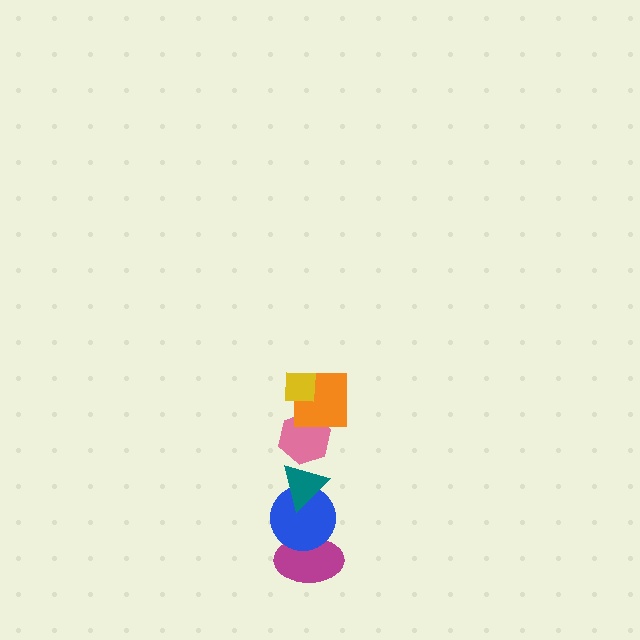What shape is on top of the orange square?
The yellow square is on top of the orange square.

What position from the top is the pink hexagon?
The pink hexagon is 3rd from the top.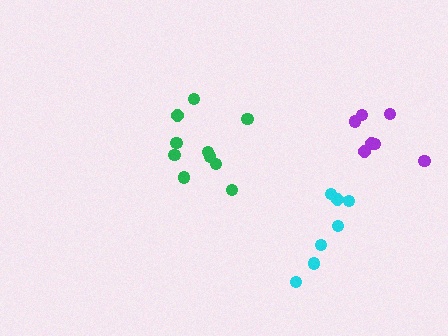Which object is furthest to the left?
The green cluster is leftmost.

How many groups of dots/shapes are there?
There are 3 groups.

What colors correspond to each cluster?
The clusters are colored: purple, green, cyan.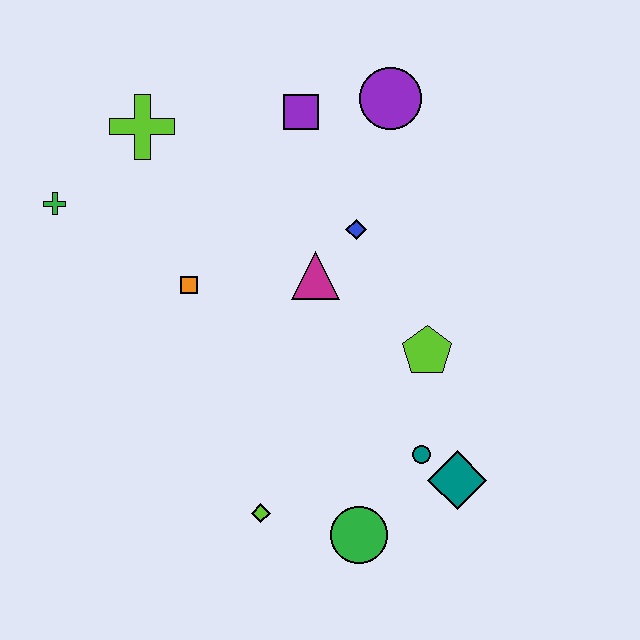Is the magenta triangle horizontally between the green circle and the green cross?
Yes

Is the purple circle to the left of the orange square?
No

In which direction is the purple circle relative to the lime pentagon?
The purple circle is above the lime pentagon.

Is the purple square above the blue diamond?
Yes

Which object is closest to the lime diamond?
The green circle is closest to the lime diamond.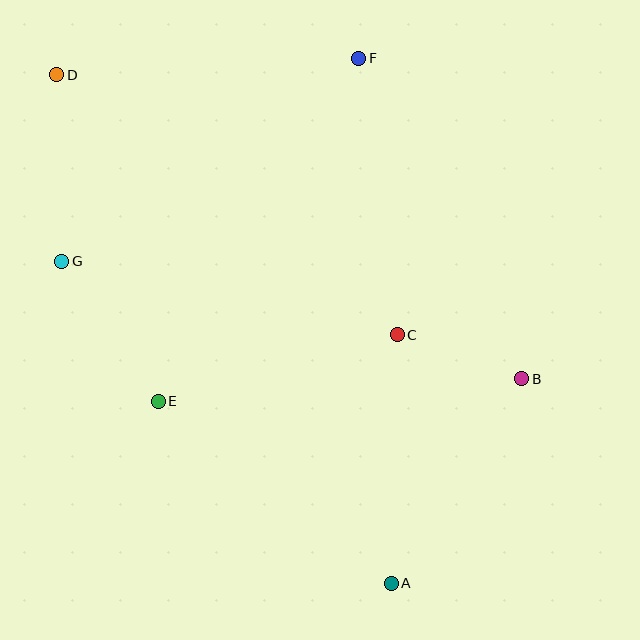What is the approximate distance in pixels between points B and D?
The distance between B and D is approximately 555 pixels.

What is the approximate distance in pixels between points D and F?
The distance between D and F is approximately 302 pixels.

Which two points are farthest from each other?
Points A and D are farthest from each other.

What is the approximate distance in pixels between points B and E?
The distance between B and E is approximately 364 pixels.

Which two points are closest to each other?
Points B and C are closest to each other.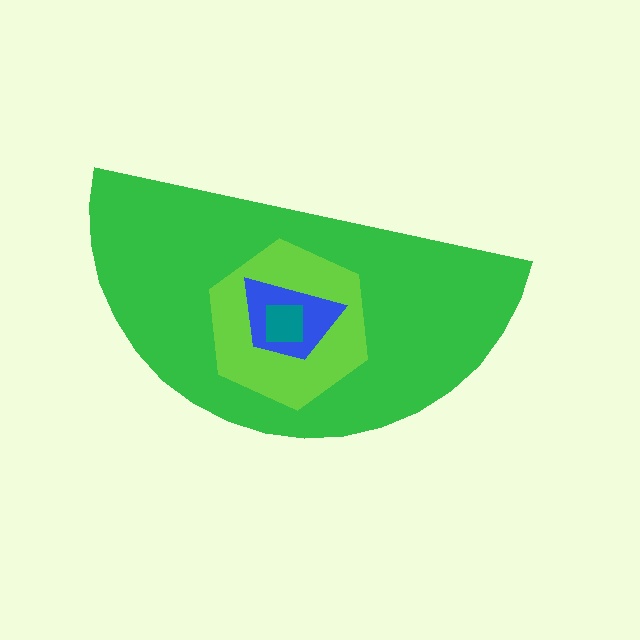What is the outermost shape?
The green semicircle.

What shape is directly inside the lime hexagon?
The blue trapezoid.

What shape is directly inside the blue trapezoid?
The teal square.